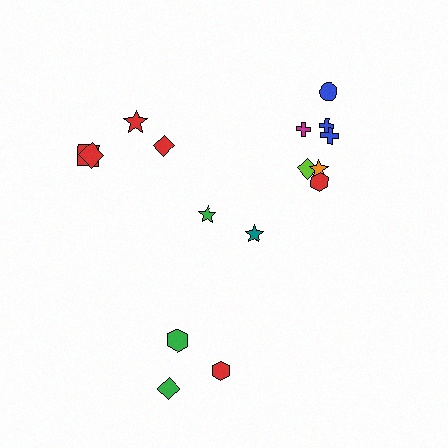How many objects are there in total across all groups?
There are 16 objects.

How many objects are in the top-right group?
There are 8 objects.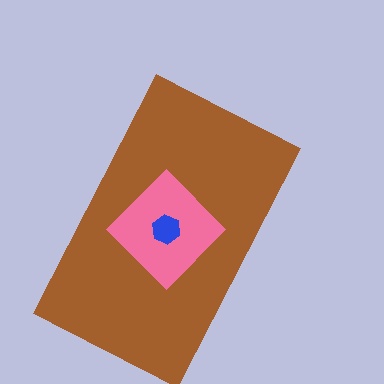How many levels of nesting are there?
3.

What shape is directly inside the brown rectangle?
The pink diamond.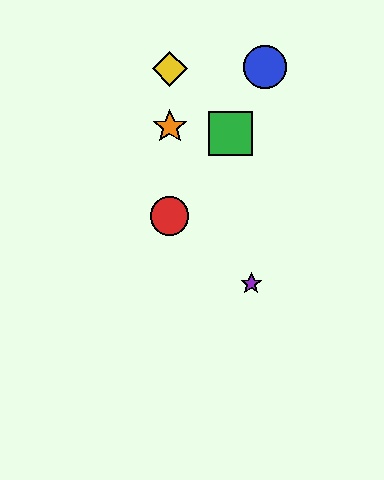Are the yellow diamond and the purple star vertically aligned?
No, the yellow diamond is at x≈170 and the purple star is at x≈251.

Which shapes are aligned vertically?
The red circle, the yellow diamond, the orange star are aligned vertically.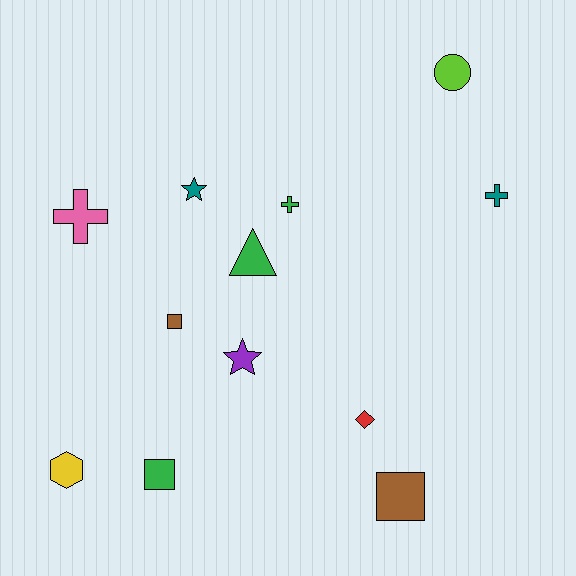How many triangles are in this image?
There is 1 triangle.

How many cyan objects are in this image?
There are no cyan objects.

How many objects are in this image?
There are 12 objects.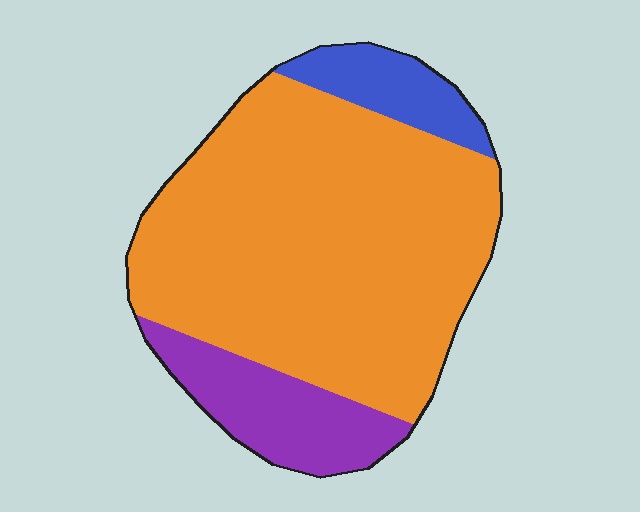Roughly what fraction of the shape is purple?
Purple covers around 15% of the shape.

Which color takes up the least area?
Blue, at roughly 10%.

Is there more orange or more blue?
Orange.